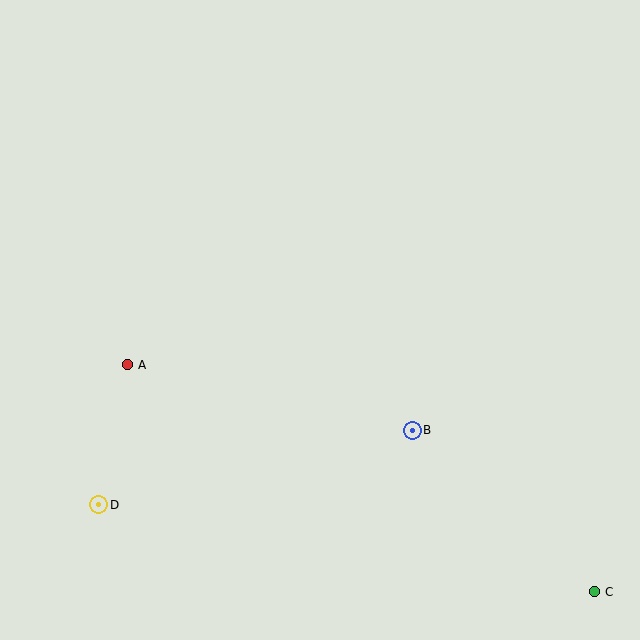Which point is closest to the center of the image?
Point B at (412, 430) is closest to the center.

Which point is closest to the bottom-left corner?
Point D is closest to the bottom-left corner.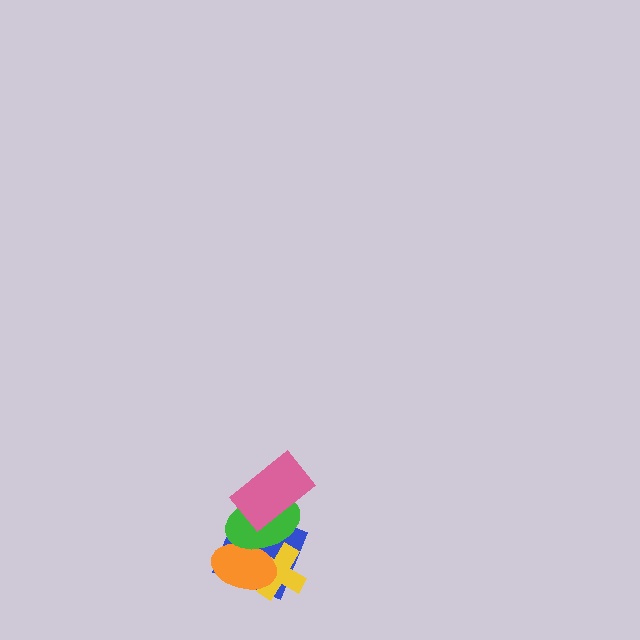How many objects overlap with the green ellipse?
4 objects overlap with the green ellipse.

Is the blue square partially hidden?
Yes, it is partially covered by another shape.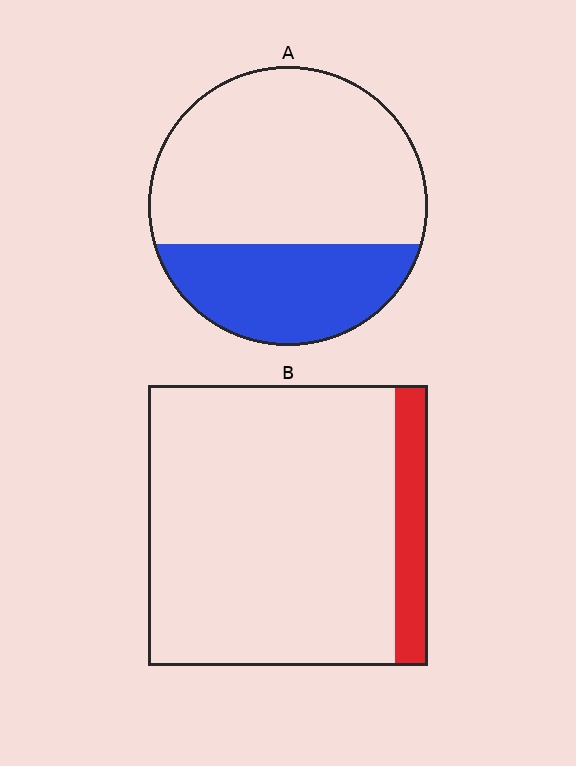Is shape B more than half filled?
No.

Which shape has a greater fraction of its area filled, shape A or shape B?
Shape A.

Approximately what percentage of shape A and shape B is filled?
A is approximately 35% and B is approximately 10%.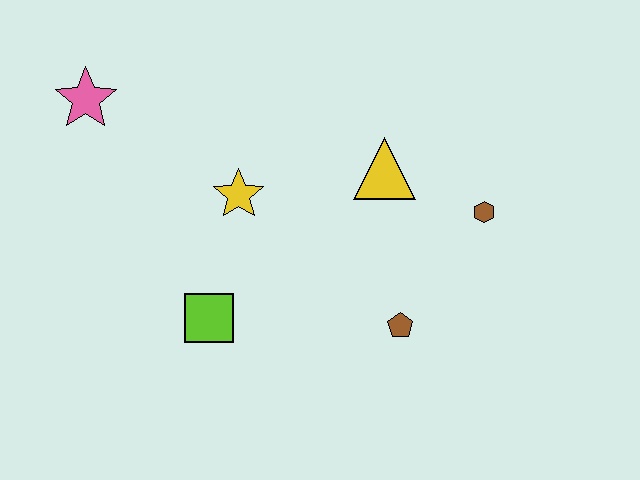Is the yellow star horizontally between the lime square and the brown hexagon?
Yes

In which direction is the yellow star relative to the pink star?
The yellow star is to the right of the pink star.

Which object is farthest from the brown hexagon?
The pink star is farthest from the brown hexagon.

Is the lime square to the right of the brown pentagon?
No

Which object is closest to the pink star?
The yellow star is closest to the pink star.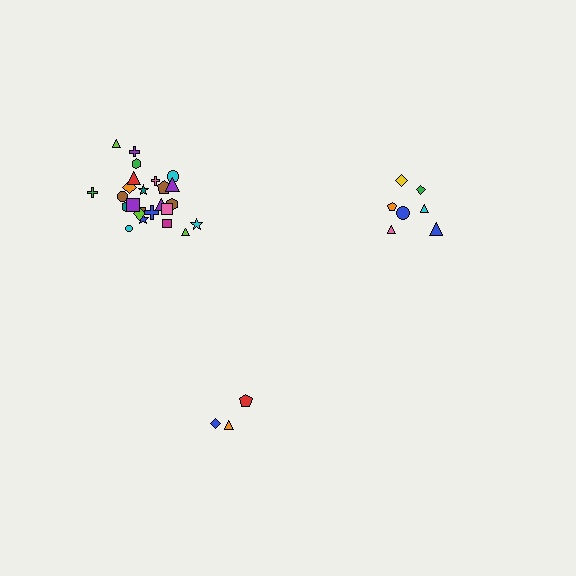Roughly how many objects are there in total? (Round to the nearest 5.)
Roughly 35 objects in total.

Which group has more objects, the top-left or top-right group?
The top-left group.